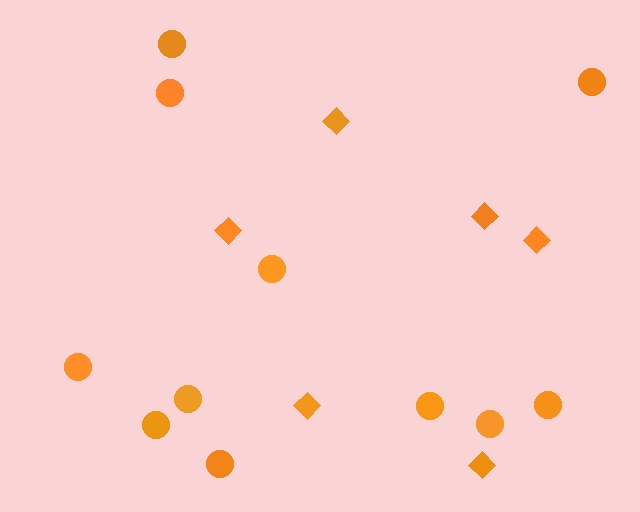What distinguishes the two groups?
There are 2 groups: one group of diamonds (6) and one group of circles (11).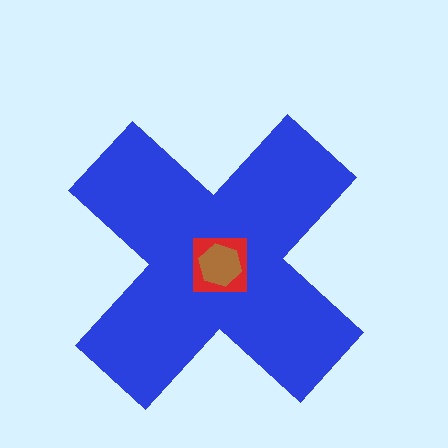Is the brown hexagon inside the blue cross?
Yes.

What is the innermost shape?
The brown hexagon.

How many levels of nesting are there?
3.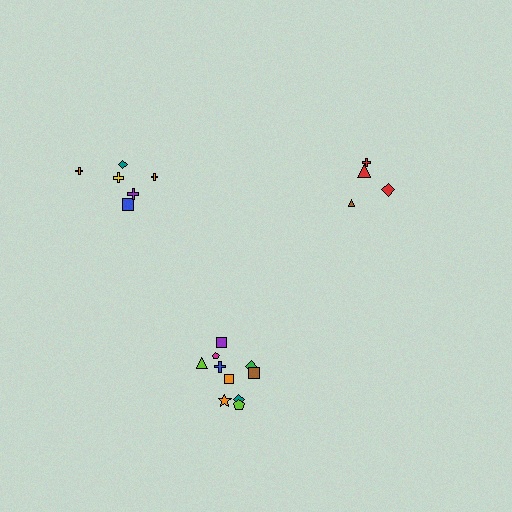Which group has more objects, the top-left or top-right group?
The top-left group.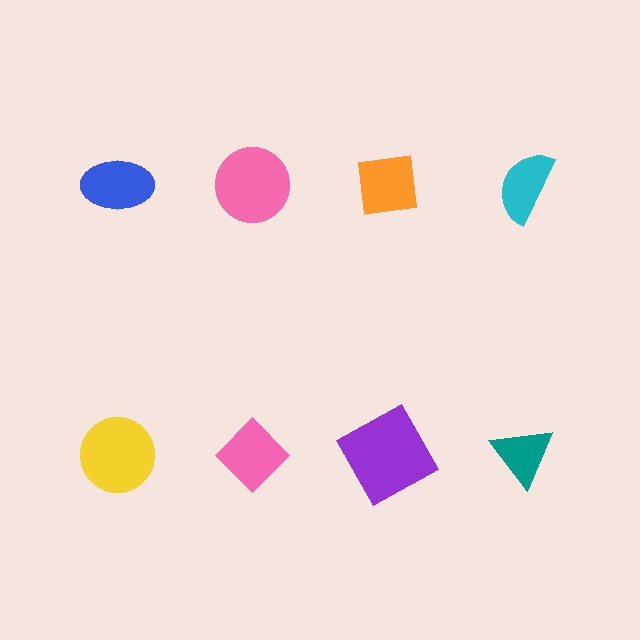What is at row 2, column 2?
A pink diamond.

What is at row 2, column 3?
A purple square.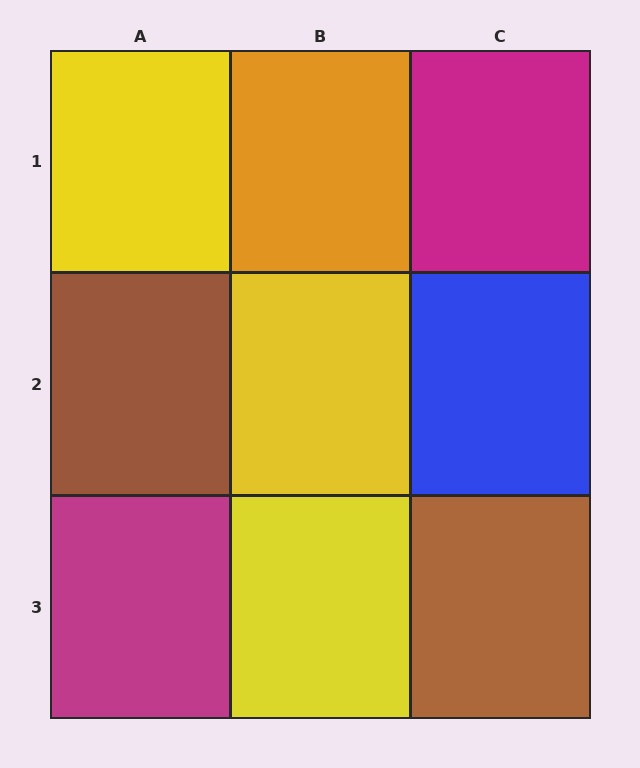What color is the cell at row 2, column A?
Brown.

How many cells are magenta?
2 cells are magenta.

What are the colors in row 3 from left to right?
Magenta, yellow, brown.